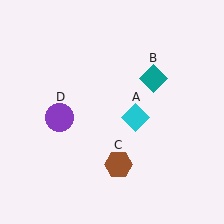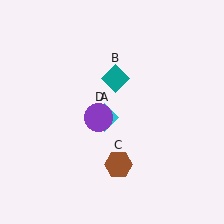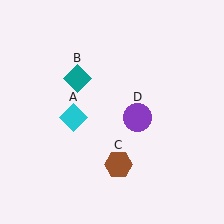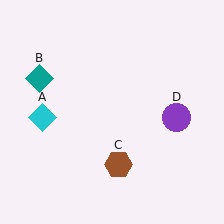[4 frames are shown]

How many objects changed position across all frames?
3 objects changed position: cyan diamond (object A), teal diamond (object B), purple circle (object D).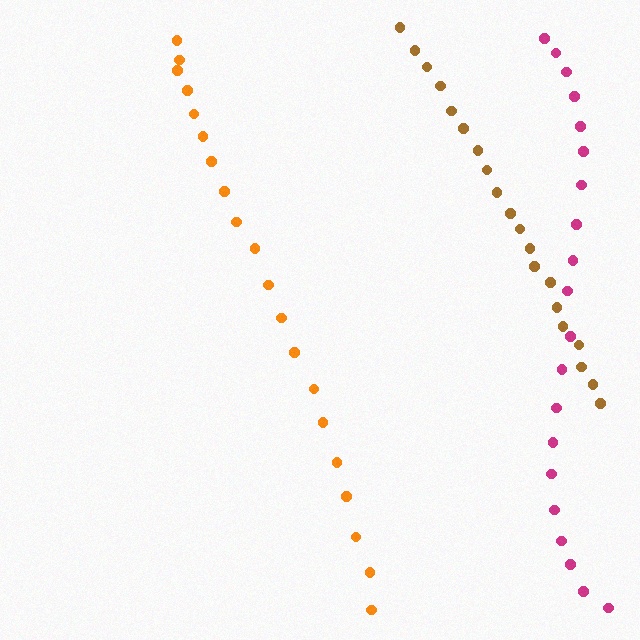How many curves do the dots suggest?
There are 3 distinct paths.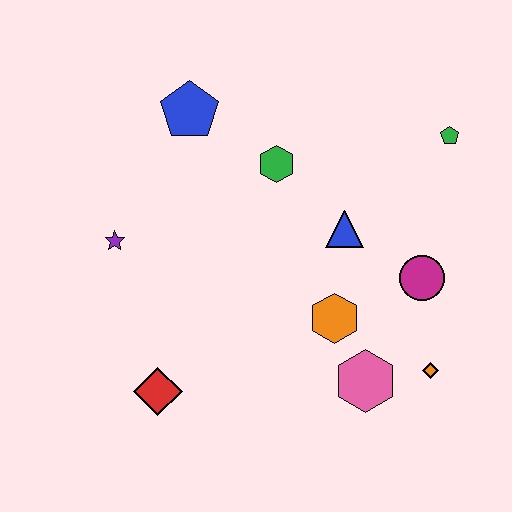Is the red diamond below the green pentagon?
Yes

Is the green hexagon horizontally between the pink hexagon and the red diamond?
Yes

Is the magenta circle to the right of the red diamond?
Yes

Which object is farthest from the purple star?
The green pentagon is farthest from the purple star.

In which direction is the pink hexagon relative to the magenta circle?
The pink hexagon is below the magenta circle.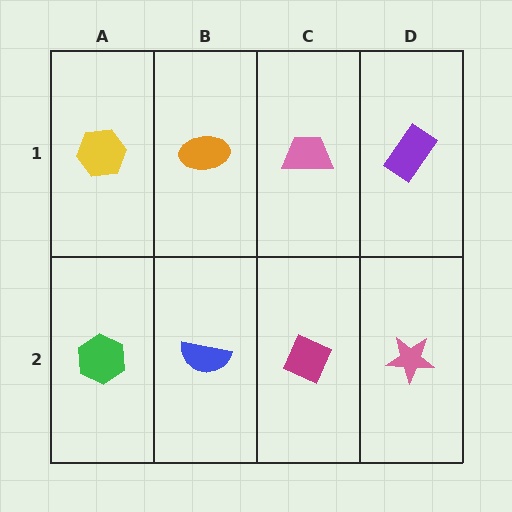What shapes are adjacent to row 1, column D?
A pink star (row 2, column D), a pink trapezoid (row 1, column C).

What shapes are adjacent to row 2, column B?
An orange ellipse (row 1, column B), a green hexagon (row 2, column A), a magenta diamond (row 2, column C).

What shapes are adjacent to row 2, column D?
A purple rectangle (row 1, column D), a magenta diamond (row 2, column C).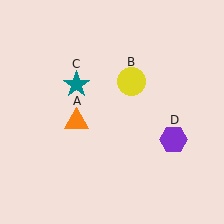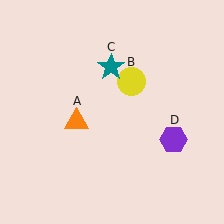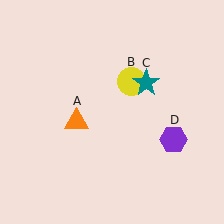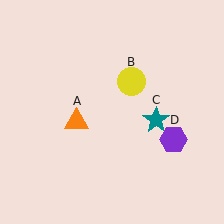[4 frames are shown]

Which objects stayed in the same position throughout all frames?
Orange triangle (object A) and yellow circle (object B) and purple hexagon (object D) remained stationary.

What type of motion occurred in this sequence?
The teal star (object C) rotated clockwise around the center of the scene.